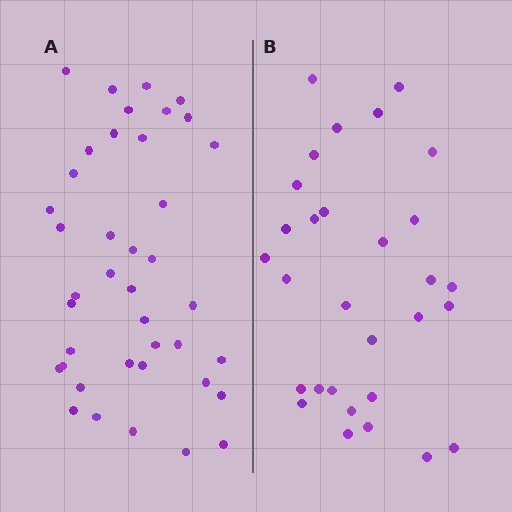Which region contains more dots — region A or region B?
Region A (the left region) has more dots.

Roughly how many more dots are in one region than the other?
Region A has roughly 10 or so more dots than region B.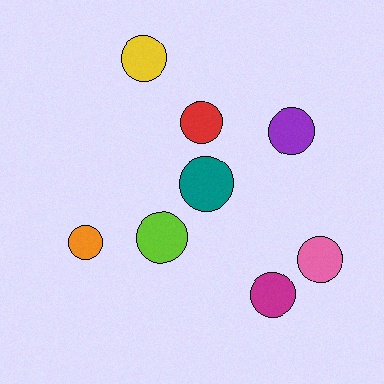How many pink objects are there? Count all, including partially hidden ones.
There is 1 pink object.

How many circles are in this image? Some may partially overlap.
There are 8 circles.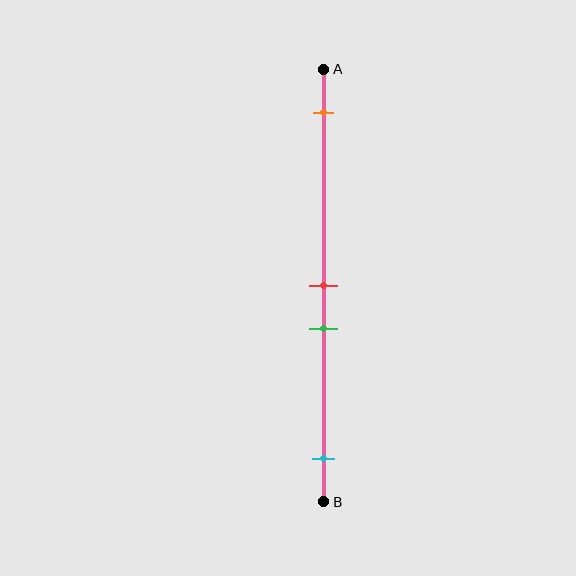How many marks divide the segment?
There are 4 marks dividing the segment.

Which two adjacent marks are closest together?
The red and green marks are the closest adjacent pair.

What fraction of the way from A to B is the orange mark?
The orange mark is approximately 10% (0.1) of the way from A to B.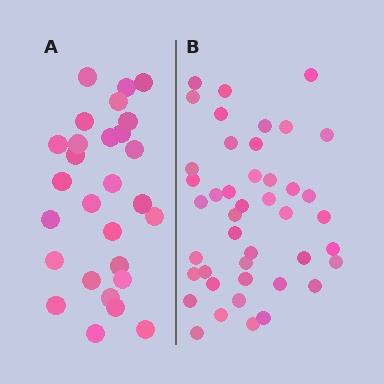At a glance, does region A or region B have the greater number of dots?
Region B (the right region) has more dots.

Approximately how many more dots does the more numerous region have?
Region B has approximately 15 more dots than region A.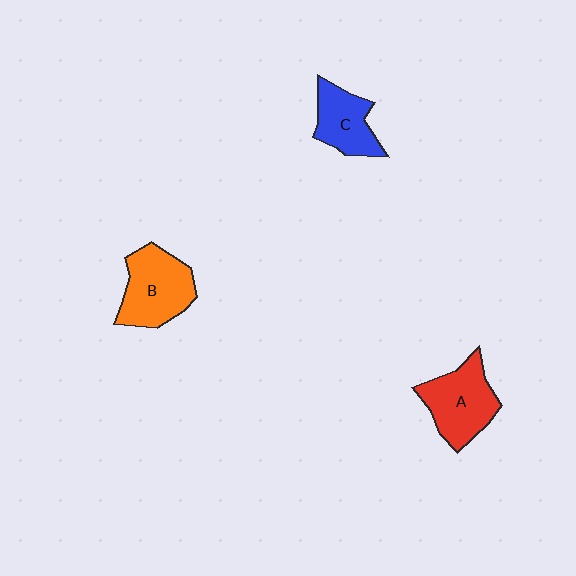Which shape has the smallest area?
Shape C (blue).